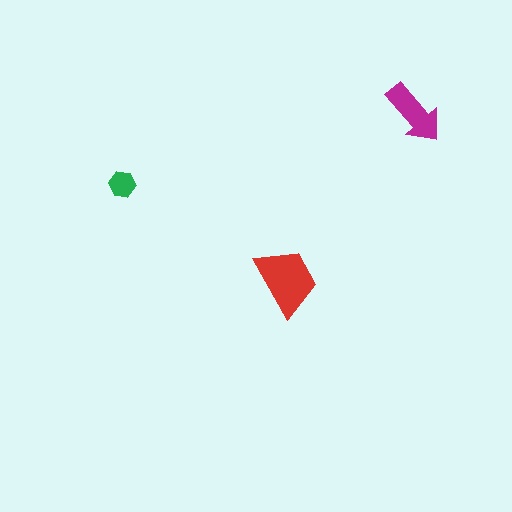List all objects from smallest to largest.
The green hexagon, the magenta arrow, the red trapezoid.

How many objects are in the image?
There are 3 objects in the image.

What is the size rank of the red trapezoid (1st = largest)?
1st.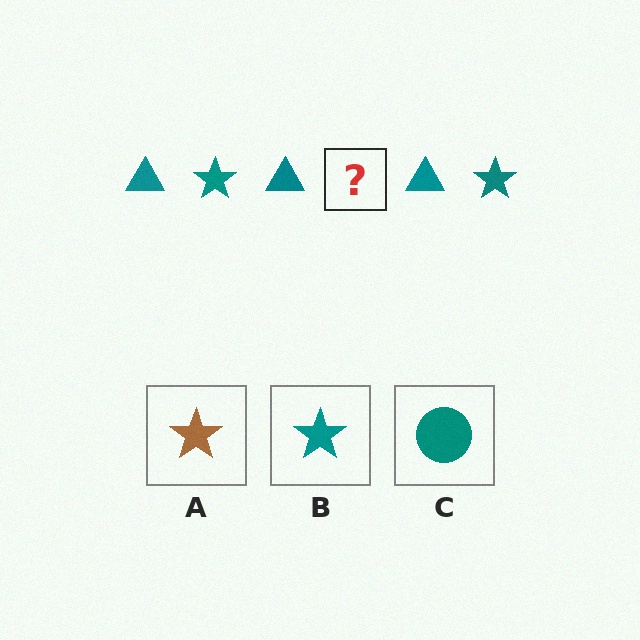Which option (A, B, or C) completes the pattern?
B.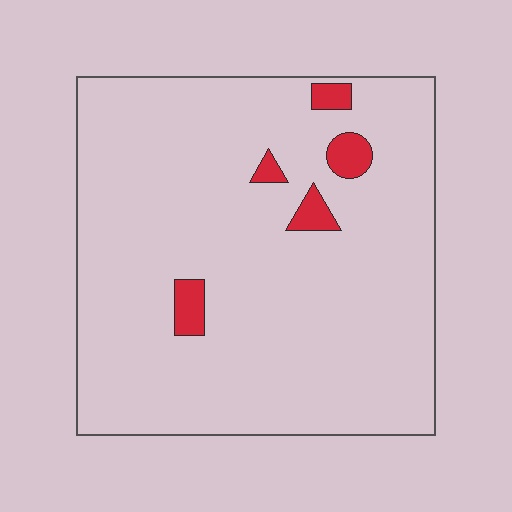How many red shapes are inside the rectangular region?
5.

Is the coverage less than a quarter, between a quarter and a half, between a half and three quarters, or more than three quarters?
Less than a quarter.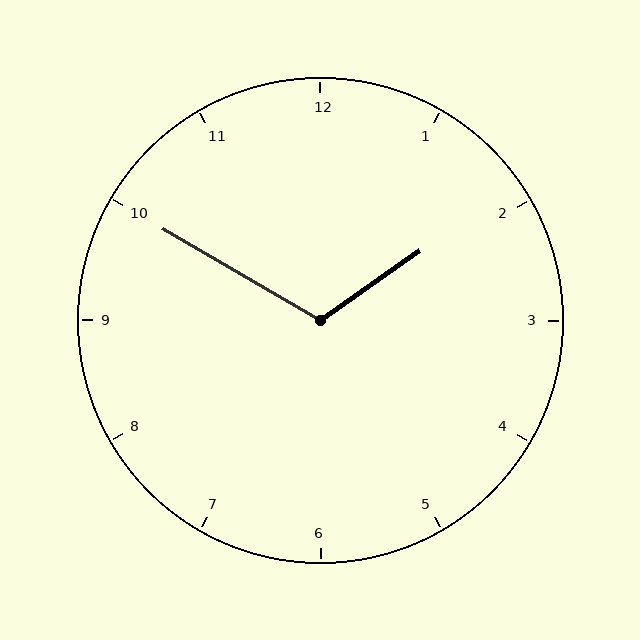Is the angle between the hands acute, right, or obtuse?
It is obtuse.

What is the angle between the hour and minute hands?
Approximately 115 degrees.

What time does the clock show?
1:50.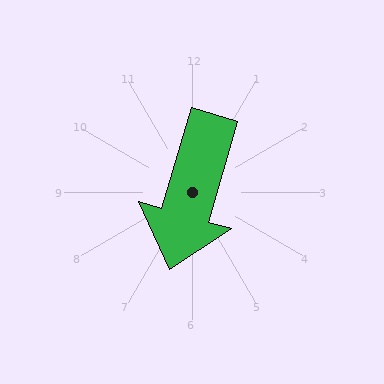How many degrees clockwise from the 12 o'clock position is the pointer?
Approximately 196 degrees.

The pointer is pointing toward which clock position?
Roughly 7 o'clock.